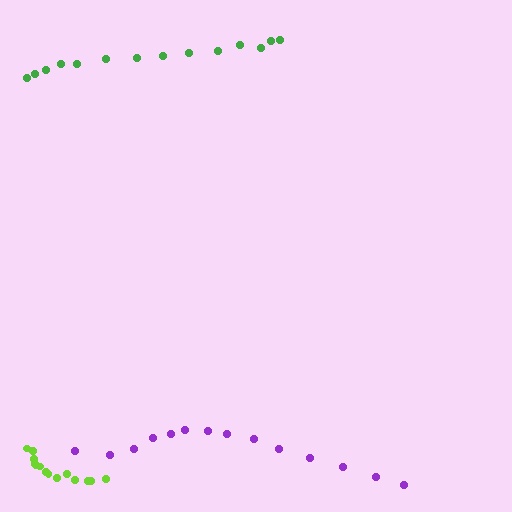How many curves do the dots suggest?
There are 3 distinct paths.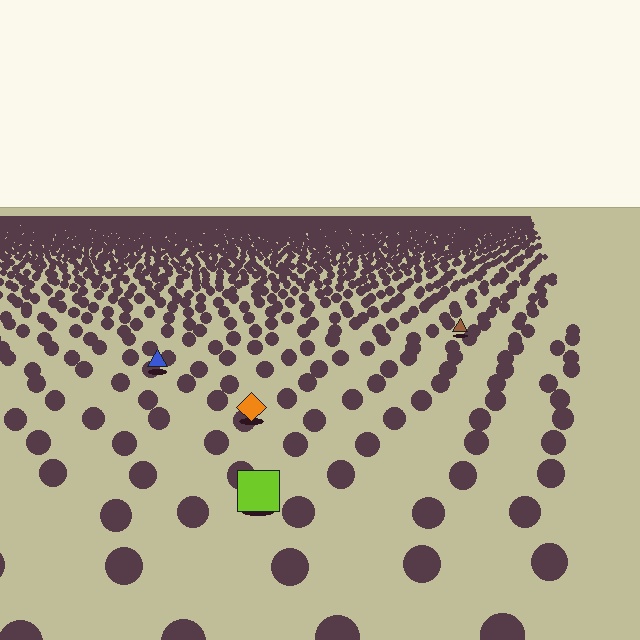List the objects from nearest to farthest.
From nearest to farthest: the lime square, the orange diamond, the blue triangle, the brown triangle.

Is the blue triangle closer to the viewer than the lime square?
No. The lime square is closer — you can tell from the texture gradient: the ground texture is coarser near it.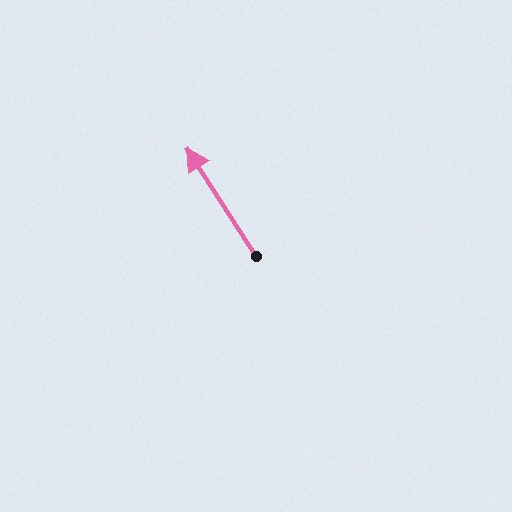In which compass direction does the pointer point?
Northwest.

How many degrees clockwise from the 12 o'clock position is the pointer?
Approximately 327 degrees.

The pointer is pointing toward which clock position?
Roughly 11 o'clock.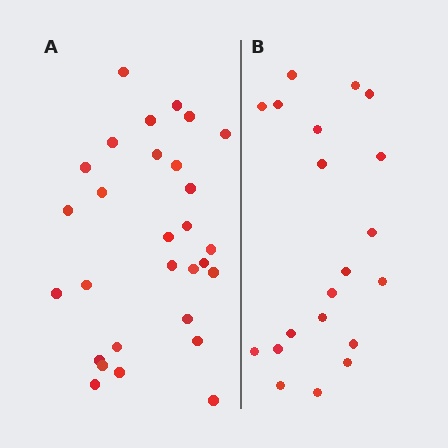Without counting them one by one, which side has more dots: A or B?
Region A (the left region) has more dots.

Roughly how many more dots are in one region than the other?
Region A has roughly 8 or so more dots than region B.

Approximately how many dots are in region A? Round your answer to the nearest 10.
About 30 dots. (The exact count is 29, which rounds to 30.)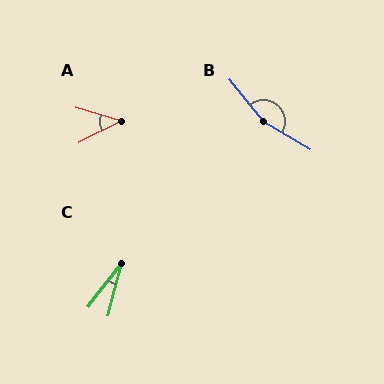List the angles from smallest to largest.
C (23°), A (44°), B (160°).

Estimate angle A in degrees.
Approximately 44 degrees.